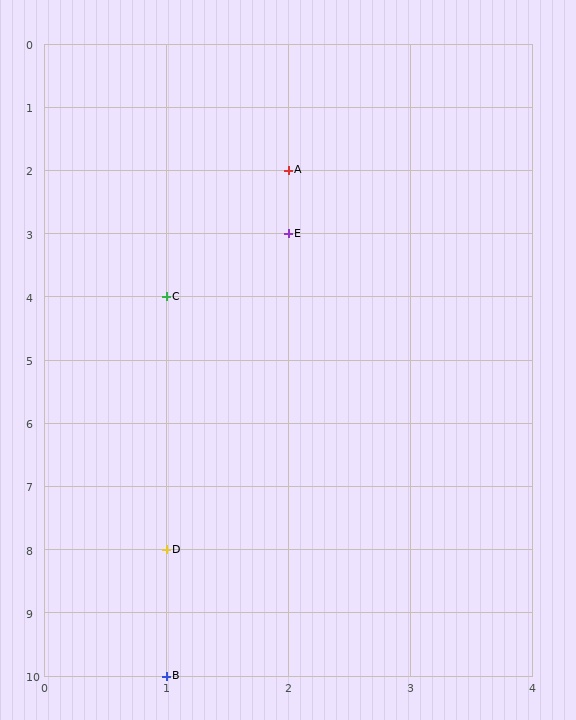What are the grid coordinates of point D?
Point D is at grid coordinates (1, 8).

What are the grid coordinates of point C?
Point C is at grid coordinates (1, 4).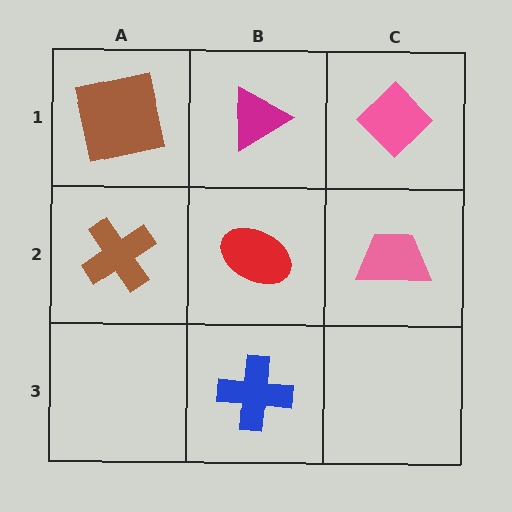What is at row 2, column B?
A red ellipse.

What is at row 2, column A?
A brown cross.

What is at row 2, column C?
A pink trapezoid.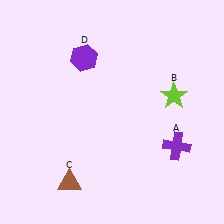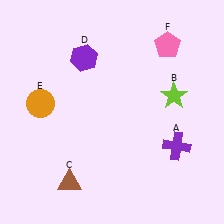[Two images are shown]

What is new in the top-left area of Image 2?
An orange circle (E) was added in the top-left area of Image 2.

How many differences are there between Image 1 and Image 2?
There are 2 differences between the two images.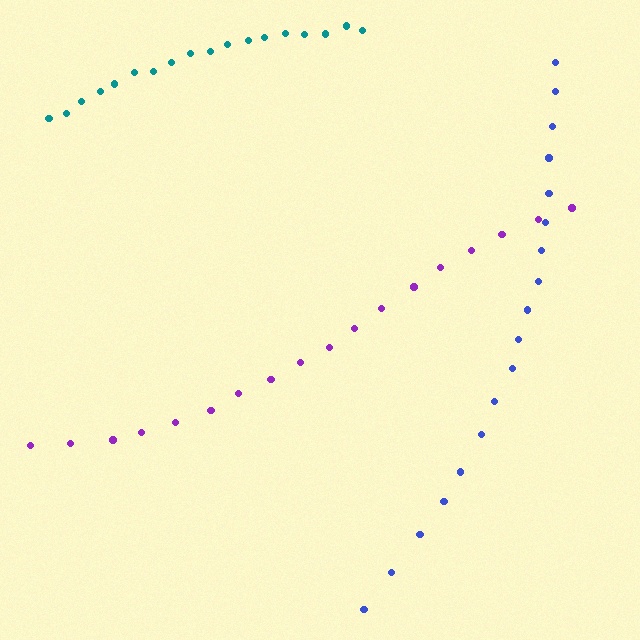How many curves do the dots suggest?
There are 3 distinct paths.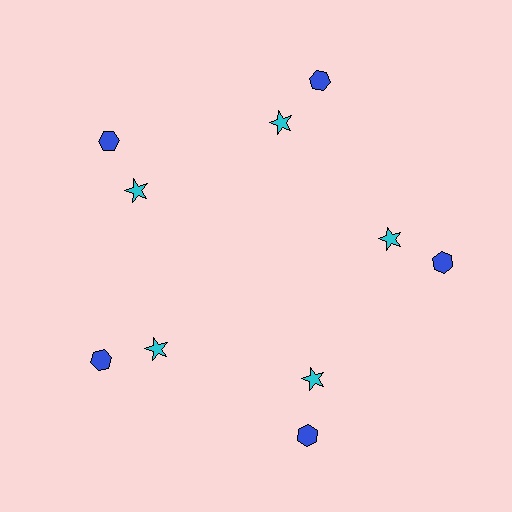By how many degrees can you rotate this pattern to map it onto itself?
The pattern maps onto itself every 72 degrees of rotation.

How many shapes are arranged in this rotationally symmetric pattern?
There are 10 shapes, arranged in 5 groups of 2.